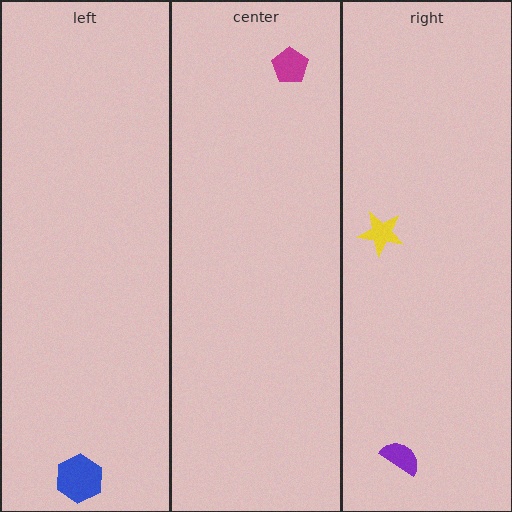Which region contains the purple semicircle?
The right region.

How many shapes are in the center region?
1.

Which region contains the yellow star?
The right region.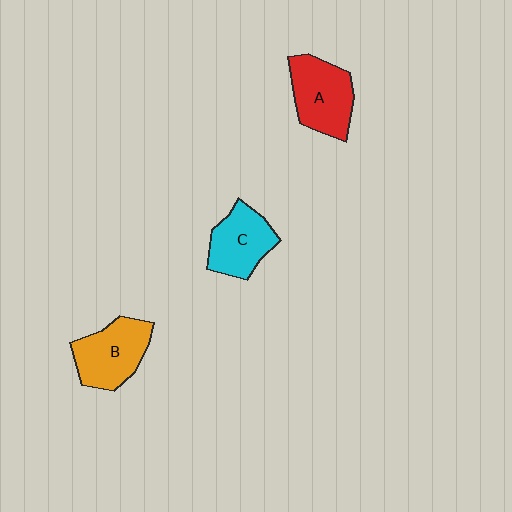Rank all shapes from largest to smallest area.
From largest to smallest: A (red), B (orange), C (cyan).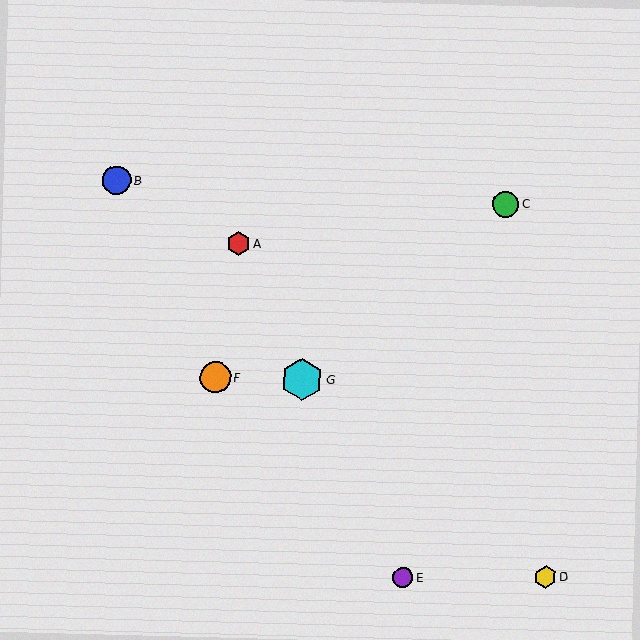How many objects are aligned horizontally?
2 objects (F, G) are aligned horizontally.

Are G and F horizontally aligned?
Yes, both are at y≈379.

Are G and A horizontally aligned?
No, G is at y≈379 and A is at y≈243.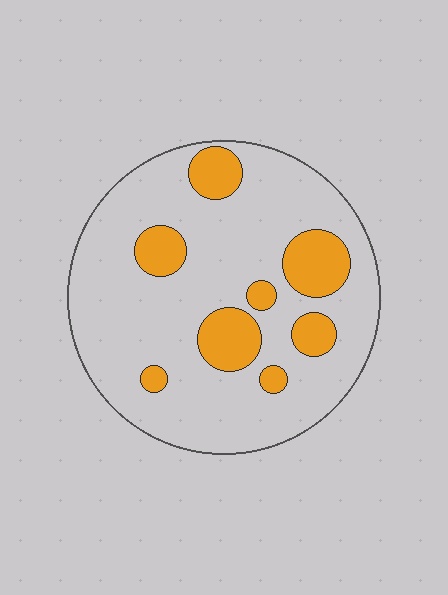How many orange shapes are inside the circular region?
8.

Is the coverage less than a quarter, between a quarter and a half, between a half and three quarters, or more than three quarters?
Less than a quarter.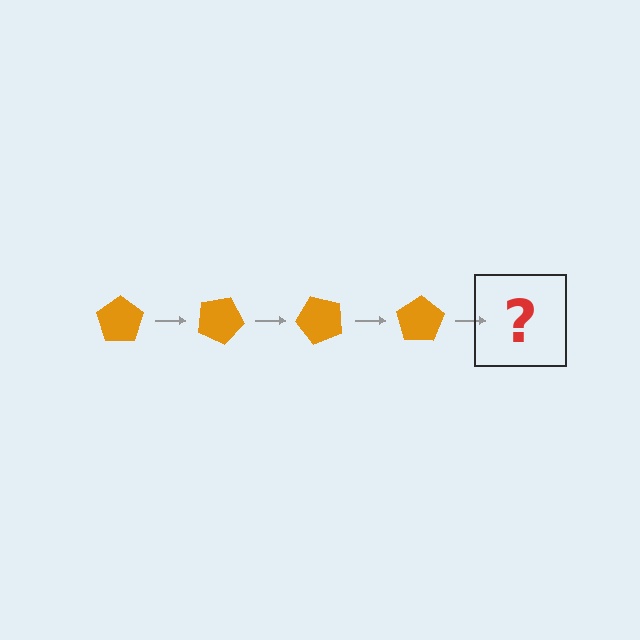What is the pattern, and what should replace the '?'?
The pattern is that the pentagon rotates 25 degrees each step. The '?' should be an orange pentagon rotated 100 degrees.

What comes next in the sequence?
The next element should be an orange pentagon rotated 100 degrees.